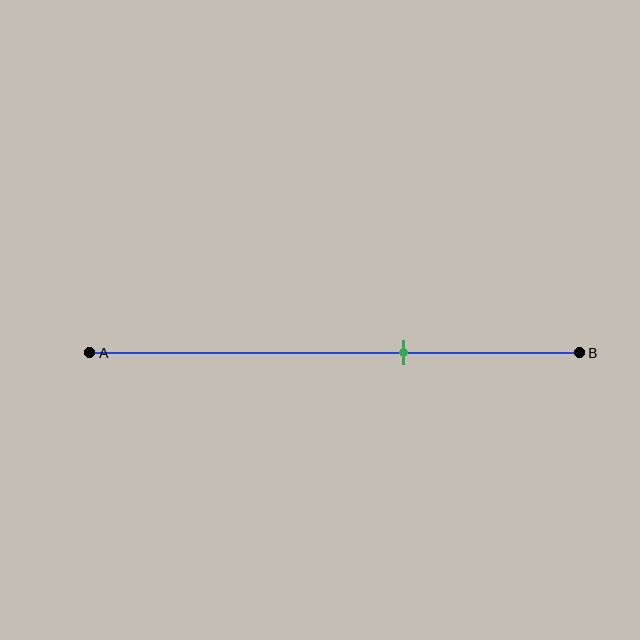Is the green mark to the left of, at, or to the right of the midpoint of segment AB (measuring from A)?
The green mark is to the right of the midpoint of segment AB.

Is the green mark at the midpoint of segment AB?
No, the mark is at about 65% from A, not at the 50% midpoint.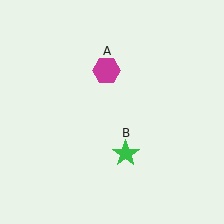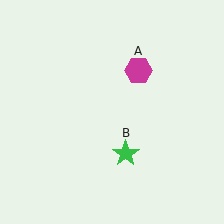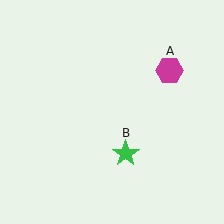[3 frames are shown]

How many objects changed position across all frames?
1 object changed position: magenta hexagon (object A).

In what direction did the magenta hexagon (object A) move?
The magenta hexagon (object A) moved right.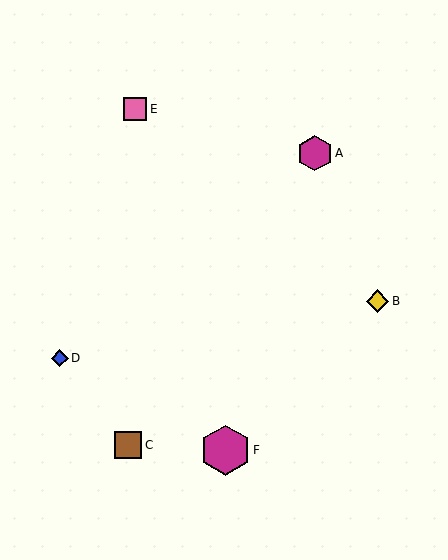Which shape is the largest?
The magenta hexagon (labeled F) is the largest.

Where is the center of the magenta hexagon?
The center of the magenta hexagon is at (225, 450).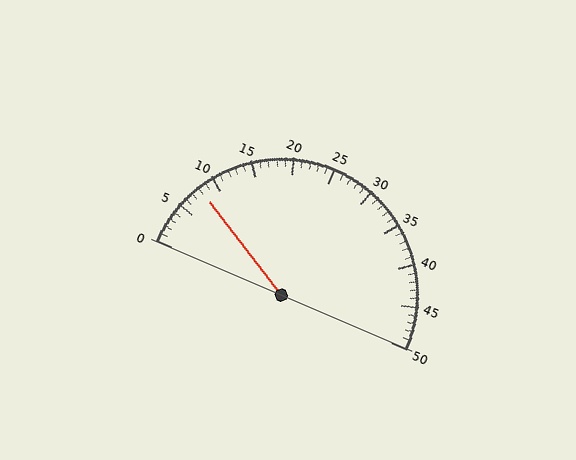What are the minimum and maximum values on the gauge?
The gauge ranges from 0 to 50.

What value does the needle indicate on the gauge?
The needle indicates approximately 8.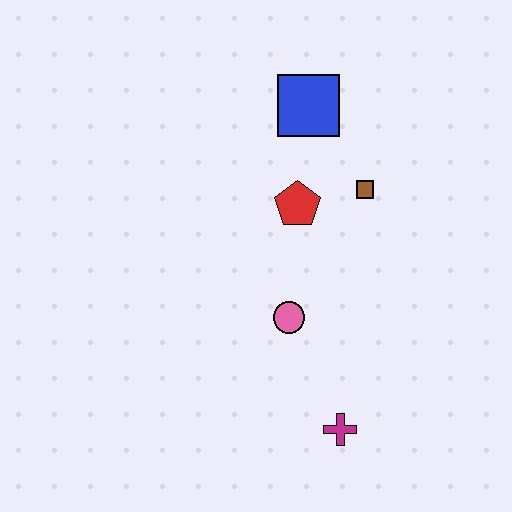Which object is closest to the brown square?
The red pentagon is closest to the brown square.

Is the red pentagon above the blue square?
No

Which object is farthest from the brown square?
The magenta cross is farthest from the brown square.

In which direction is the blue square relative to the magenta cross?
The blue square is above the magenta cross.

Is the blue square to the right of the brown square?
No